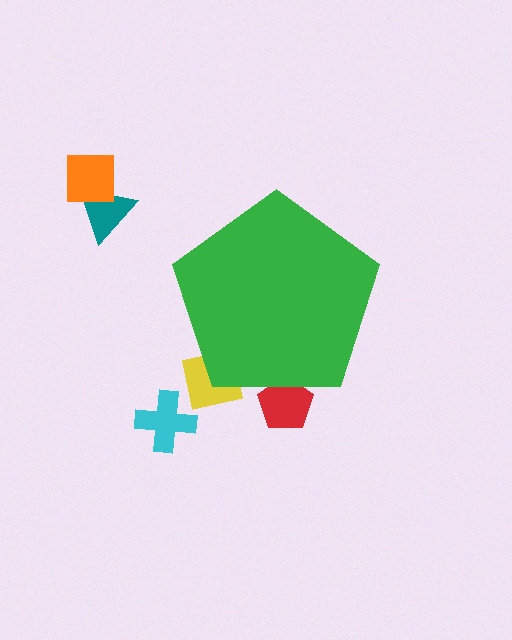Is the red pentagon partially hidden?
Yes, the red pentagon is partially hidden behind the green pentagon.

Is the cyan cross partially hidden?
No, the cyan cross is fully visible.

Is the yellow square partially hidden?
Yes, the yellow square is partially hidden behind the green pentagon.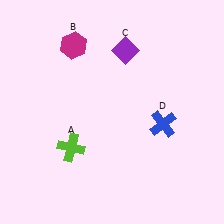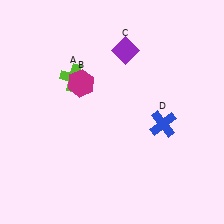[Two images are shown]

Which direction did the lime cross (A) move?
The lime cross (A) moved up.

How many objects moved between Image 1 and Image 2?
2 objects moved between the two images.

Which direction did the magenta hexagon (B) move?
The magenta hexagon (B) moved down.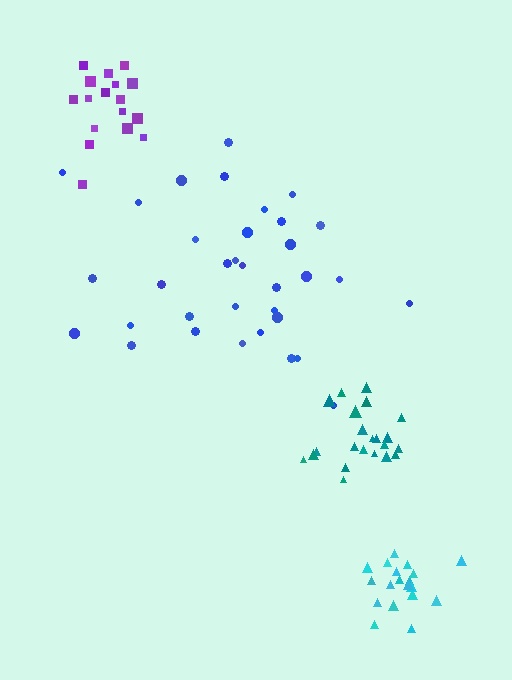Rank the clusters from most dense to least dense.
cyan, teal, purple, blue.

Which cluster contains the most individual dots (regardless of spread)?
Blue (34).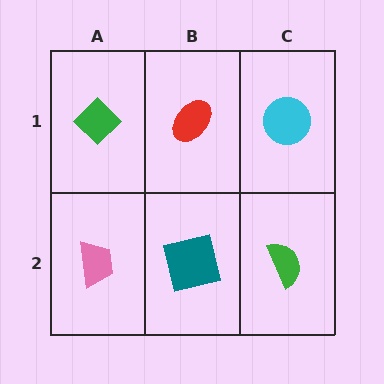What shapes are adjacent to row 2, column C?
A cyan circle (row 1, column C), a teal square (row 2, column B).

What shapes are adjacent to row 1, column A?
A pink trapezoid (row 2, column A), a red ellipse (row 1, column B).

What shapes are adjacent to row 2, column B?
A red ellipse (row 1, column B), a pink trapezoid (row 2, column A), a green semicircle (row 2, column C).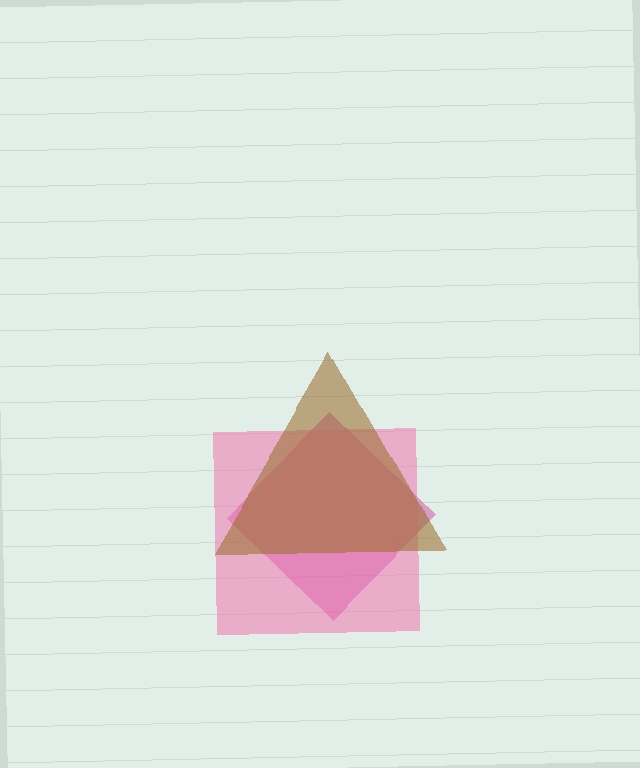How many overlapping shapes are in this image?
There are 3 overlapping shapes in the image.